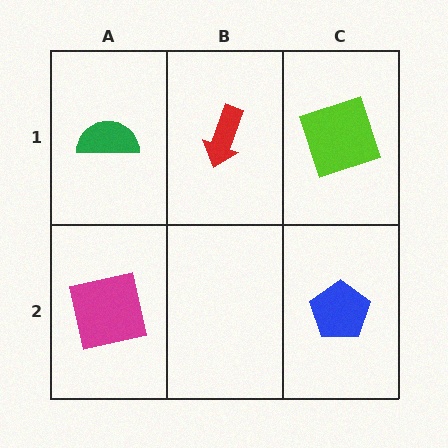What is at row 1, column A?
A green semicircle.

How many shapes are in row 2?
2 shapes.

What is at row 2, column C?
A blue pentagon.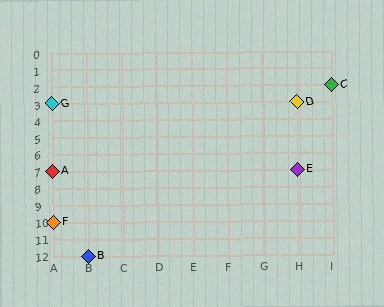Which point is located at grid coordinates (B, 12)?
Point B is at (B, 12).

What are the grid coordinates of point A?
Point A is at grid coordinates (A, 7).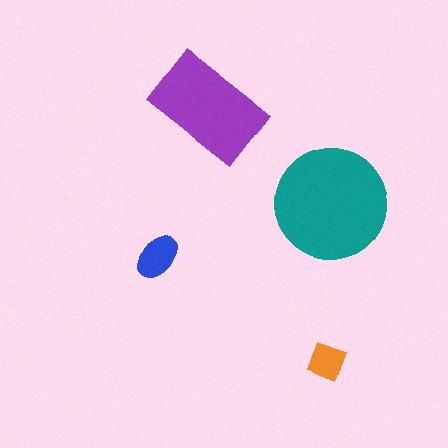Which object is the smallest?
The orange square.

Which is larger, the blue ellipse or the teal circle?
The teal circle.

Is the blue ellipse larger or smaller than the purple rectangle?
Smaller.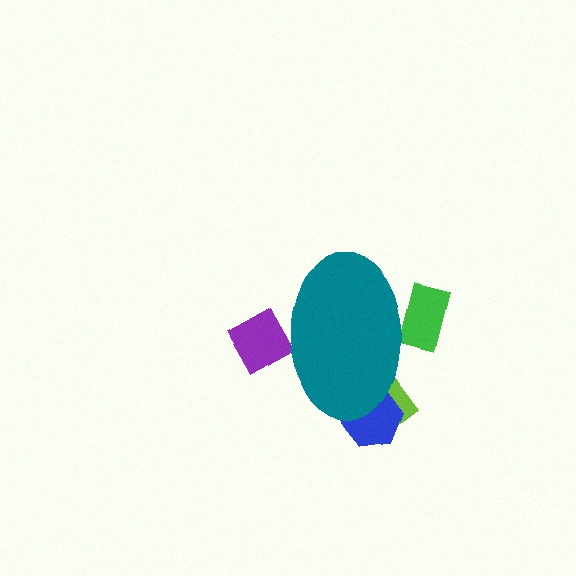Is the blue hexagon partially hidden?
Yes, the blue hexagon is partially hidden behind the teal ellipse.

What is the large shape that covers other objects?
A teal ellipse.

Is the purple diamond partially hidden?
Yes, the purple diamond is partially hidden behind the teal ellipse.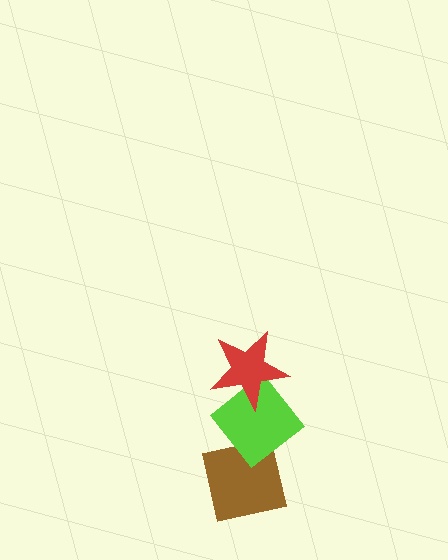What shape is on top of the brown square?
The lime diamond is on top of the brown square.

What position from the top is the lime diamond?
The lime diamond is 2nd from the top.